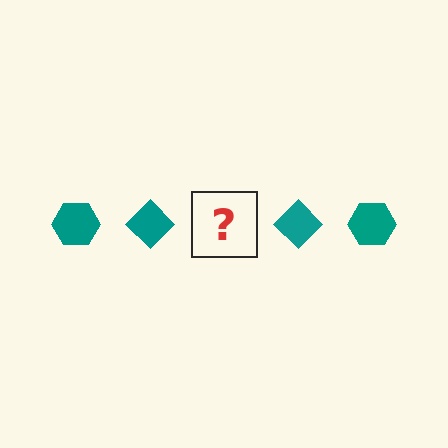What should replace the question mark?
The question mark should be replaced with a teal hexagon.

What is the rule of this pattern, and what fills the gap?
The rule is that the pattern cycles through hexagon, diamond shapes in teal. The gap should be filled with a teal hexagon.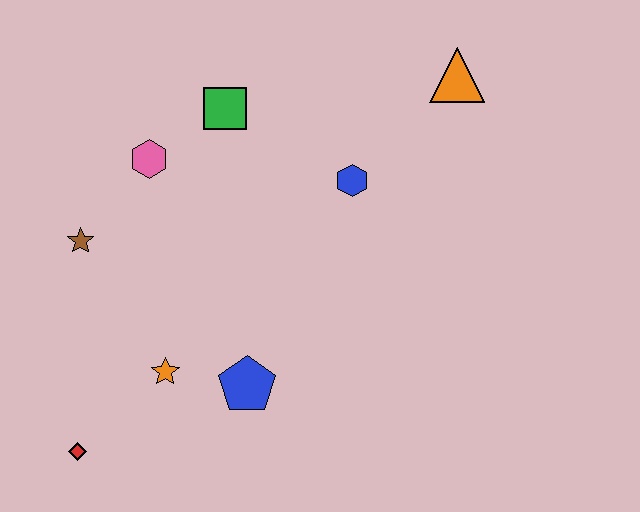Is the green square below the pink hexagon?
No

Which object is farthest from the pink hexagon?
The orange triangle is farthest from the pink hexagon.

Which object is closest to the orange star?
The blue pentagon is closest to the orange star.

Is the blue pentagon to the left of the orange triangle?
Yes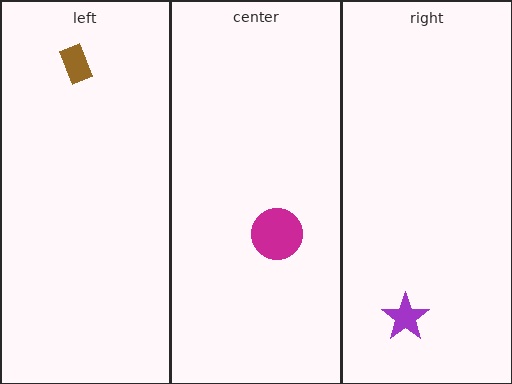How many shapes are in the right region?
1.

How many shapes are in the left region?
1.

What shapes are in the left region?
The brown rectangle.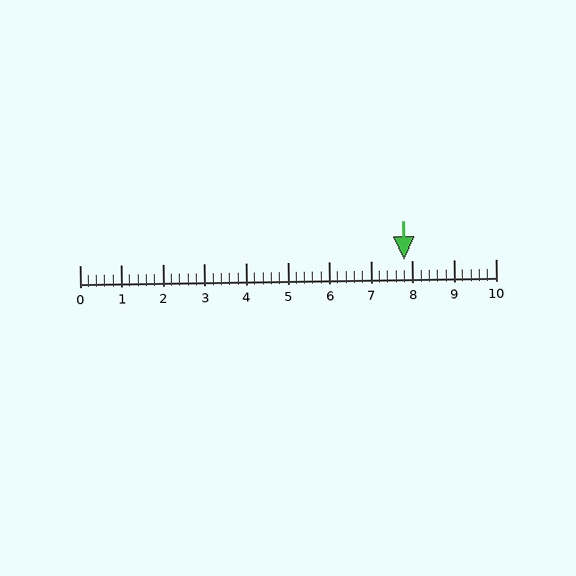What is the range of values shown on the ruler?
The ruler shows values from 0 to 10.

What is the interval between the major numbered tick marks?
The major tick marks are spaced 1 units apart.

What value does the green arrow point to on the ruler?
The green arrow points to approximately 7.8.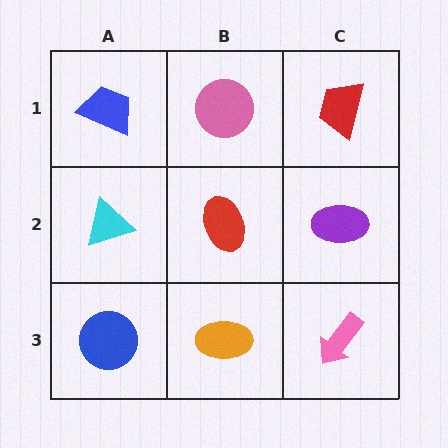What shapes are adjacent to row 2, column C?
A red trapezoid (row 1, column C), a pink arrow (row 3, column C), a red ellipse (row 2, column B).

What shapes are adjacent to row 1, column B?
A red ellipse (row 2, column B), a blue trapezoid (row 1, column A), a red trapezoid (row 1, column C).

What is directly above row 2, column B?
A pink circle.